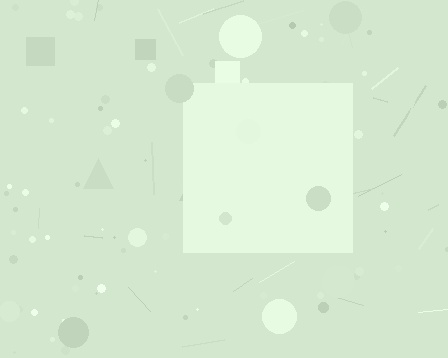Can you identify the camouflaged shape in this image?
The camouflaged shape is a square.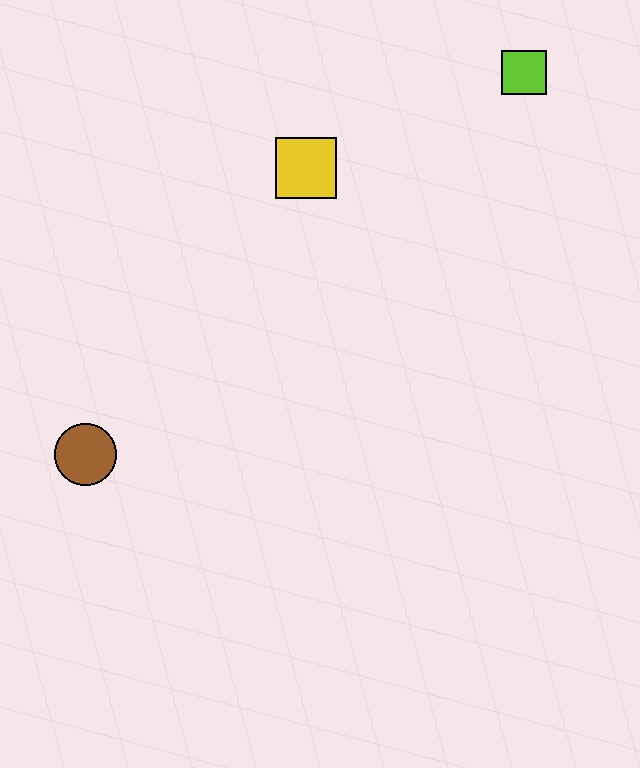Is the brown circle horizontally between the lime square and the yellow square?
No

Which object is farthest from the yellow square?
The brown circle is farthest from the yellow square.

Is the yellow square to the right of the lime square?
No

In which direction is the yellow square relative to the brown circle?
The yellow square is above the brown circle.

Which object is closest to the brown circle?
The yellow square is closest to the brown circle.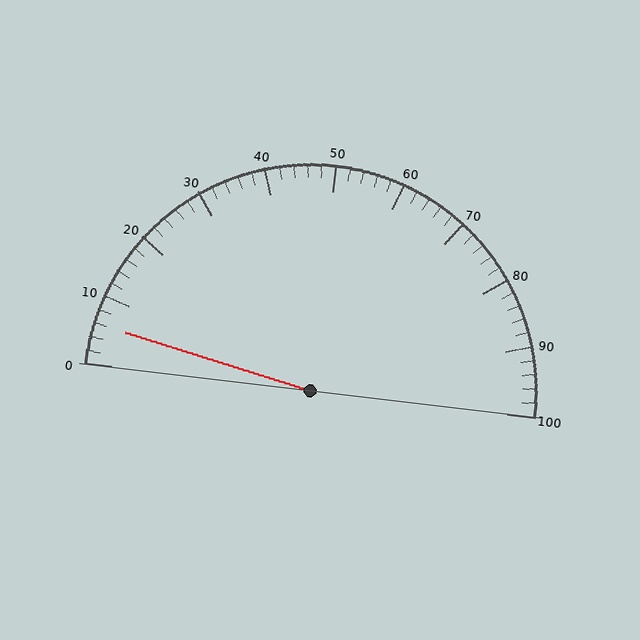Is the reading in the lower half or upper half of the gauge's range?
The reading is in the lower half of the range (0 to 100).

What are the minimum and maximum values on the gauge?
The gauge ranges from 0 to 100.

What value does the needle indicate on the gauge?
The needle indicates approximately 6.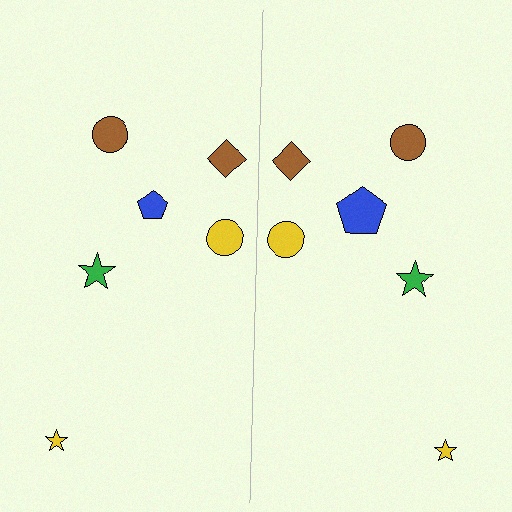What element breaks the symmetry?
The blue pentagon on the right side has a different size than its mirror counterpart.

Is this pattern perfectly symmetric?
No, the pattern is not perfectly symmetric. The blue pentagon on the right side has a different size than its mirror counterpart.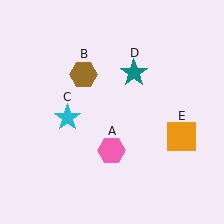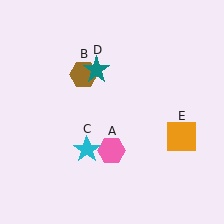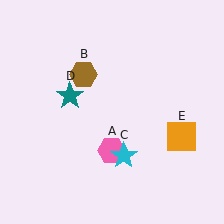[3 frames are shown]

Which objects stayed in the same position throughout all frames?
Pink hexagon (object A) and brown hexagon (object B) and orange square (object E) remained stationary.